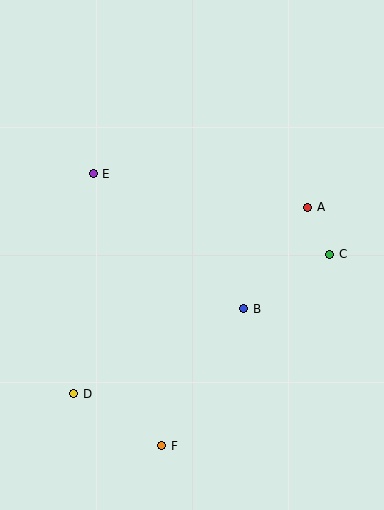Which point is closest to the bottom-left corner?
Point D is closest to the bottom-left corner.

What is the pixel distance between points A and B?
The distance between A and B is 120 pixels.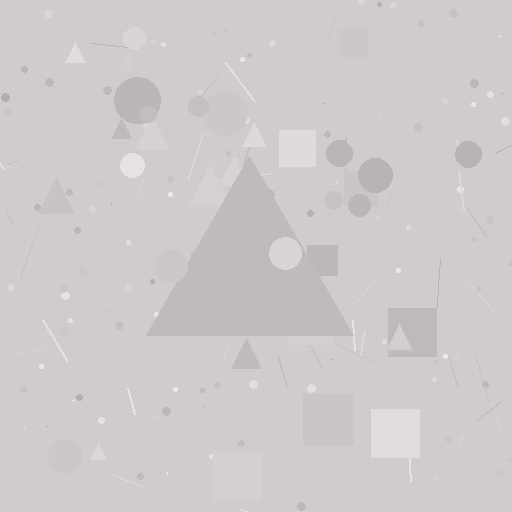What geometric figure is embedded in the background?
A triangle is embedded in the background.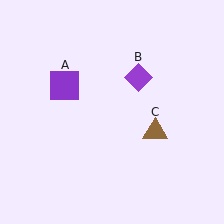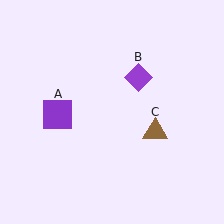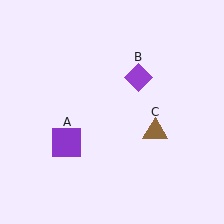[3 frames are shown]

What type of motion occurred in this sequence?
The purple square (object A) rotated counterclockwise around the center of the scene.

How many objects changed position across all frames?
1 object changed position: purple square (object A).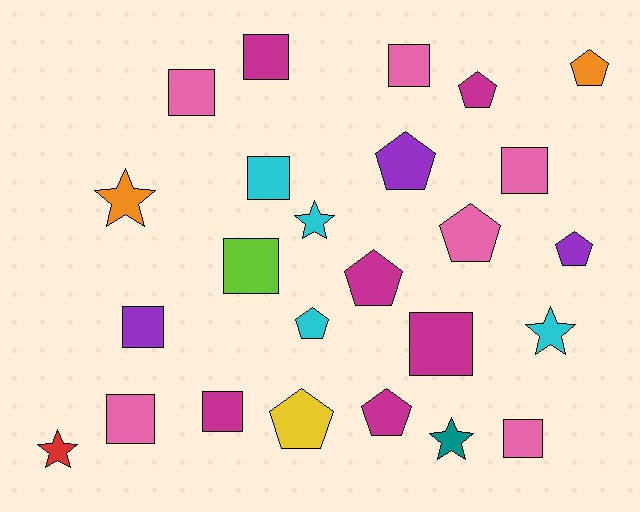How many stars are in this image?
There are 5 stars.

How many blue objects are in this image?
There are no blue objects.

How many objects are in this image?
There are 25 objects.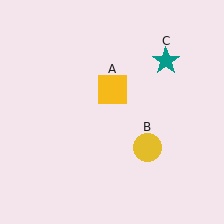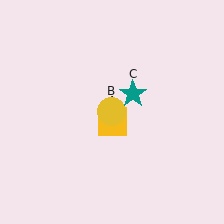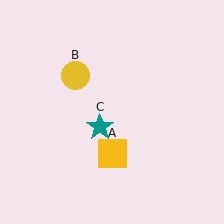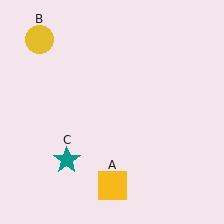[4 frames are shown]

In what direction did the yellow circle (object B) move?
The yellow circle (object B) moved up and to the left.